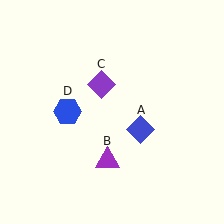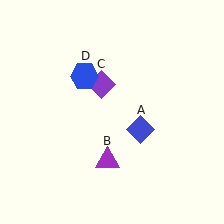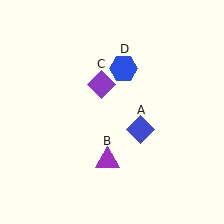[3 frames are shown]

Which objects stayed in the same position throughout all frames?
Blue diamond (object A) and purple triangle (object B) and purple diamond (object C) remained stationary.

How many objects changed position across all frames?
1 object changed position: blue hexagon (object D).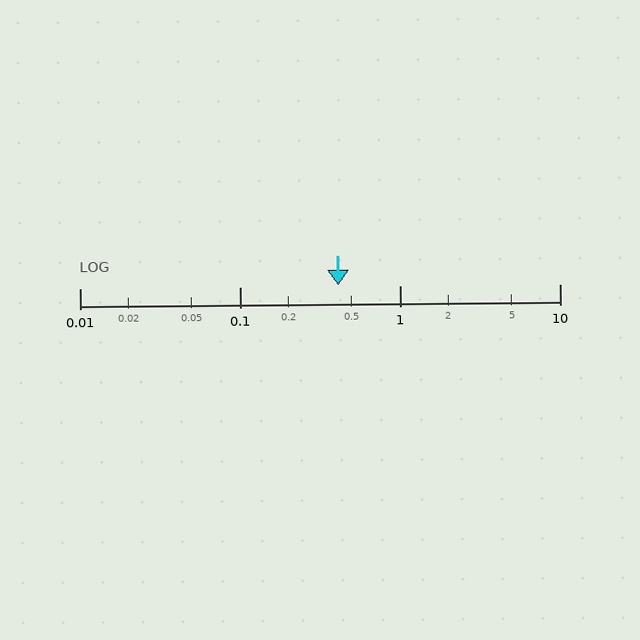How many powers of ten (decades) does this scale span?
The scale spans 3 decades, from 0.01 to 10.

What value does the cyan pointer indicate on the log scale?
The pointer indicates approximately 0.41.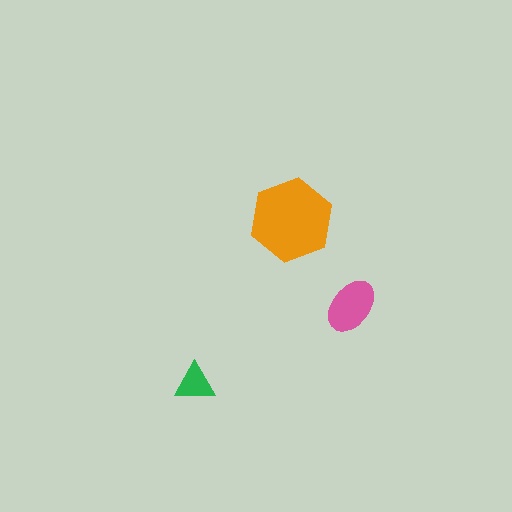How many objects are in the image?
There are 3 objects in the image.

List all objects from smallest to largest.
The green triangle, the pink ellipse, the orange hexagon.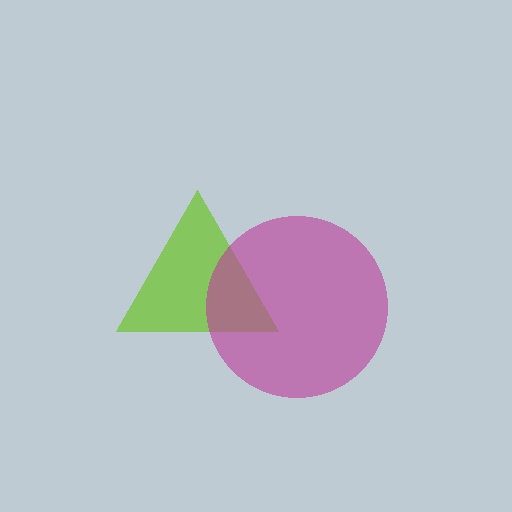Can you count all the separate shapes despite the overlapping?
Yes, there are 2 separate shapes.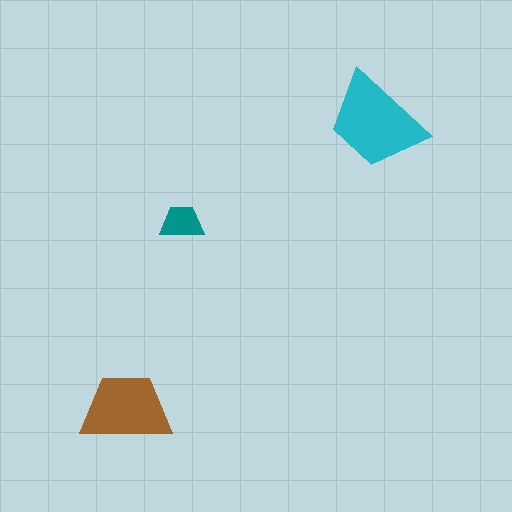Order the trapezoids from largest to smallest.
the cyan one, the brown one, the teal one.